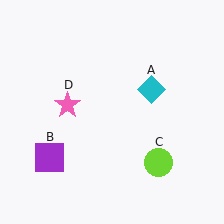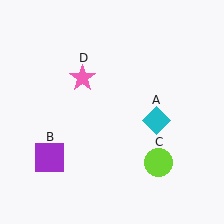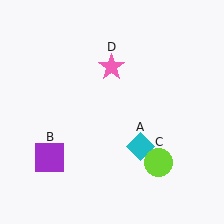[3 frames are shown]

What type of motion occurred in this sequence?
The cyan diamond (object A), pink star (object D) rotated clockwise around the center of the scene.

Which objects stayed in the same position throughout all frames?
Purple square (object B) and lime circle (object C) remained stationary.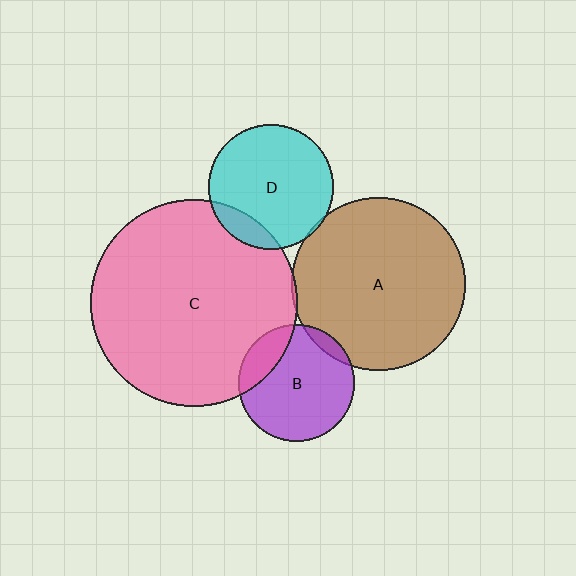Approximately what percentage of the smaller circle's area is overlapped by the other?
Approximately 20%.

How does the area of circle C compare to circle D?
Approximately 2.7 times.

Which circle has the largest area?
Circle C (pink).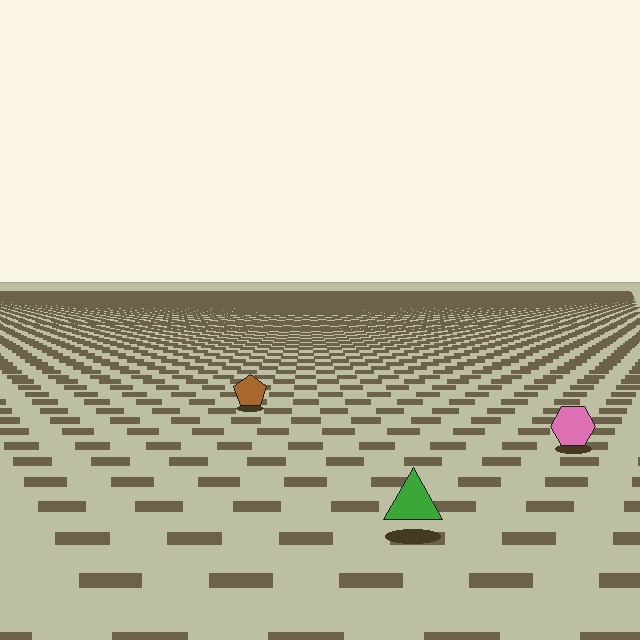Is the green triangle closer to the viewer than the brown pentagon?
Yes. The green triangle is closer — you can tell from the texture gradient: the ground texture is coarser near it.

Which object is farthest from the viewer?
The brown pentagon is farthest from the viewer. It appears smaller and the ground texture around it is denser.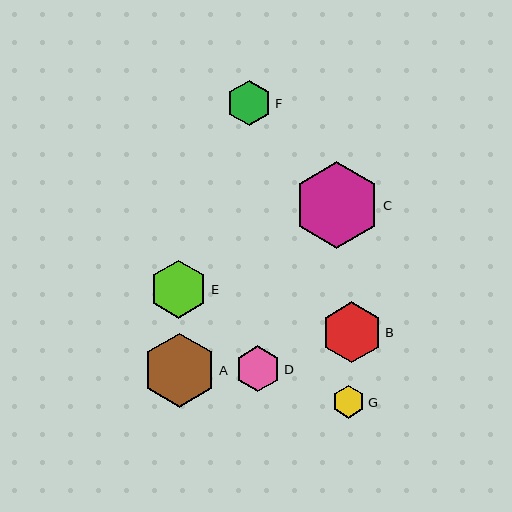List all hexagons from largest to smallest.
From largest to smallest: C, A, B, E, D, F, G.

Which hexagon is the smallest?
Hexagon G is the smallest with a size of approximately 33 pixels.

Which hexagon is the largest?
Hexagon C is the largest with a size of approximately 87 pixels.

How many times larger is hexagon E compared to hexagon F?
Hexagon E is approximately 1.3 times the size of hexagon F.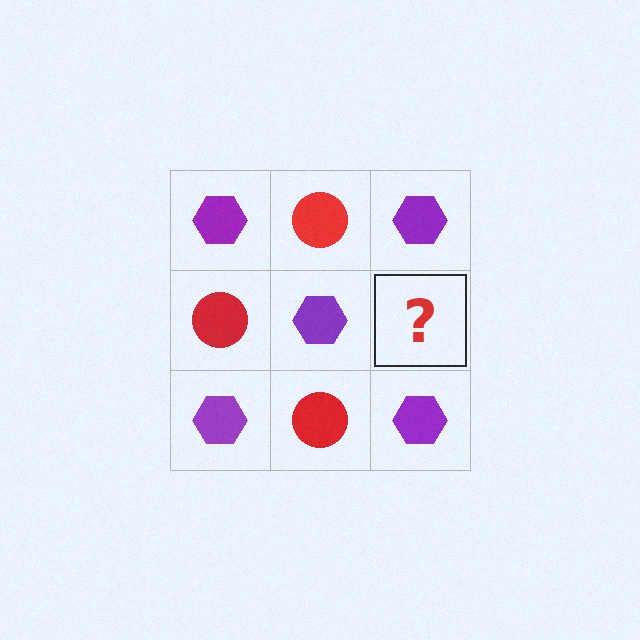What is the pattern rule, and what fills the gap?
The rule is that it alternates purple hexagon and red circle in a checkerboard pattern. The gap should be filled with a red circle.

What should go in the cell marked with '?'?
The missing cell should contain a red circle.